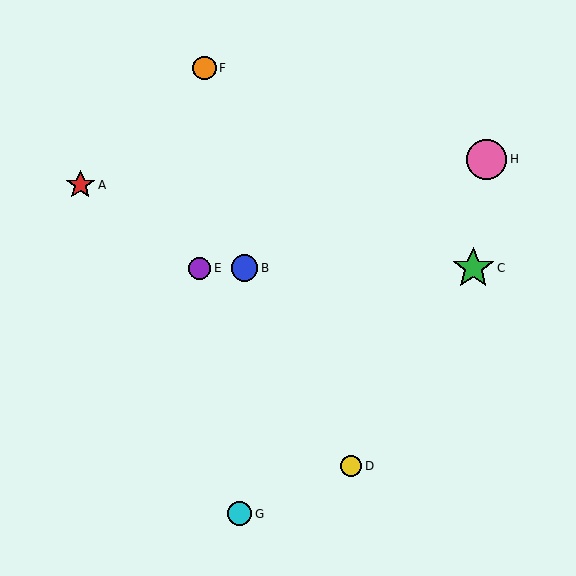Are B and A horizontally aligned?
No, B is at y≈268 and A is at y≈185.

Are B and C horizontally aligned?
Yes, both are at y≈268.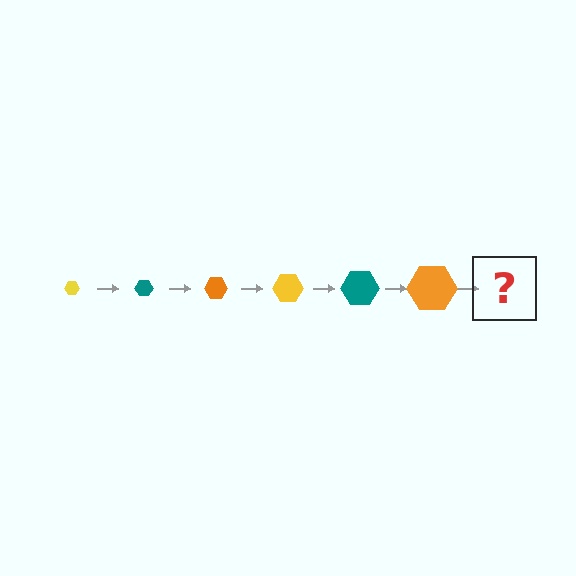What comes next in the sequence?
The next element should be a yellow hexagon, larger than the previous one.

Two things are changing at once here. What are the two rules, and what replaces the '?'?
The two rules are that the hexagon grows larger each step and the color cycles through yellow, teal, and orange. The '?' should be a yellow hexagon, larger than the previous one.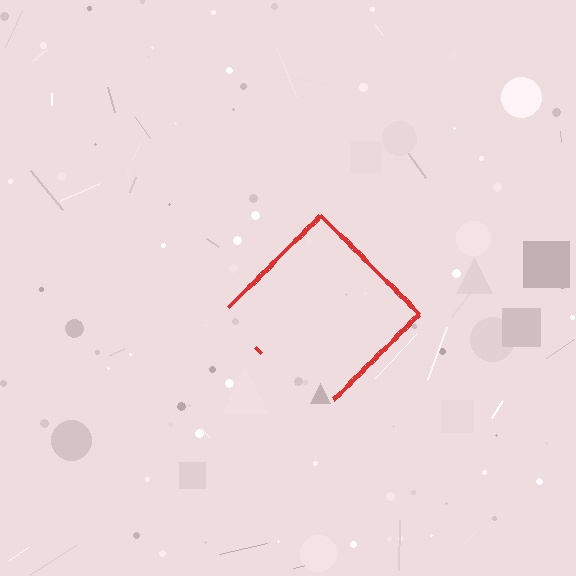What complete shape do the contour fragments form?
The contour fragments form a diamond.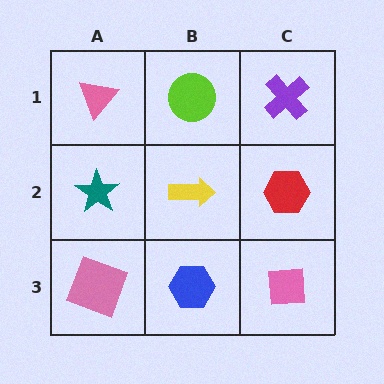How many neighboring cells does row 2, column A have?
3.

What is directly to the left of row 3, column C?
A blue hexagon.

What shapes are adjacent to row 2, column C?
A purple cross (row 1, column C), a pink square (row 3, column C), a yellow arrow (row 2, column B).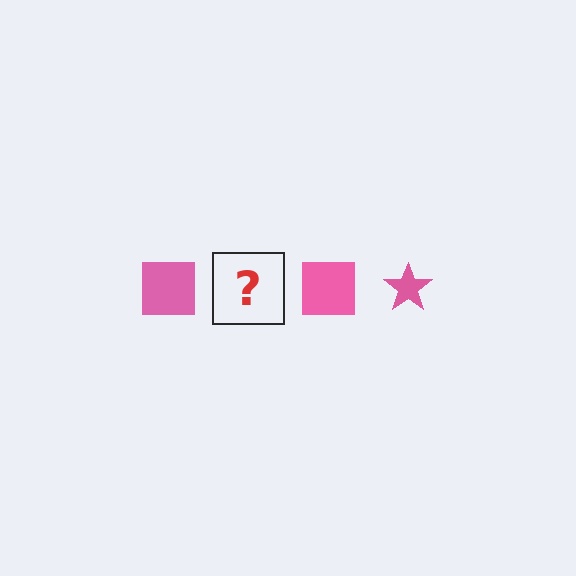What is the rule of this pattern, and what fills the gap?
The rule is that the pattern cycles through square, star shapes in pink. The gap should be filled with a pink star.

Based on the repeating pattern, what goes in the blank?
The blank should be a pink star.